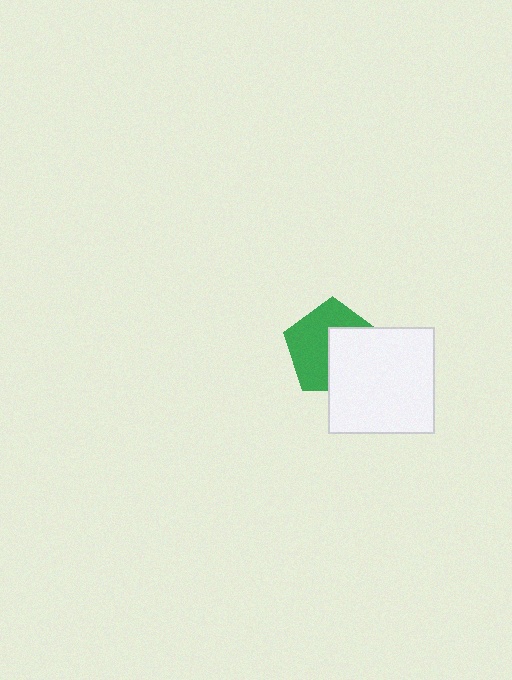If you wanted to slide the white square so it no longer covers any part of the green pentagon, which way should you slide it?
Slide it toward the lower-right — that is the most direct way to separate the two shapes.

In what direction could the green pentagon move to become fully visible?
The green pentagon could move toward the upper-left. That would shift it out from behind the white square entirely.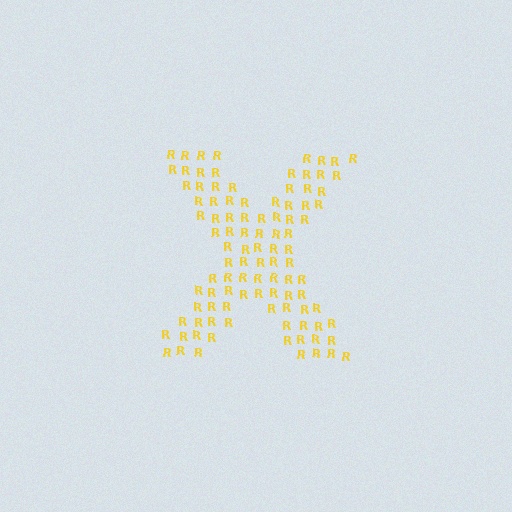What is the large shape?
The large shape is the letter X.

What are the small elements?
The small elements are letter R's.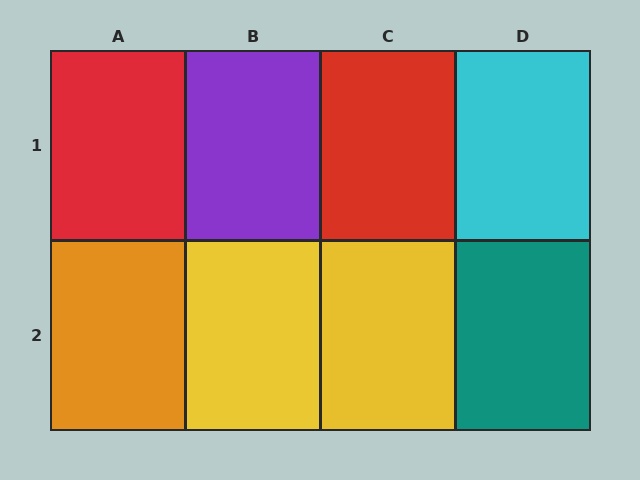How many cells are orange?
1 cell is orange.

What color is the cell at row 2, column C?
Yellow.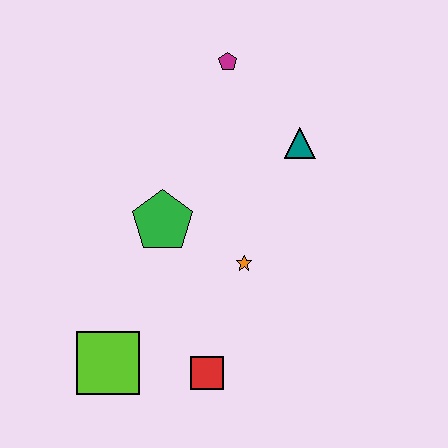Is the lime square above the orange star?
No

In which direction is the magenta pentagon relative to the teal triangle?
The magenta pentagon is above the teal triangle.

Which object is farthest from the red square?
The magenta pentagon is farthest from the red square.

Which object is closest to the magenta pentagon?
The teal triangle is closest to the magenta pentagon.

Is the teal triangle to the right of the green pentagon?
Yes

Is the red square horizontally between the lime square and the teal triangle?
Yes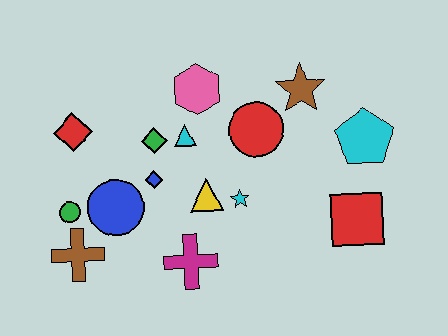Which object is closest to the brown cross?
The green circle is closest to the brown cross.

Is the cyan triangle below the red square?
No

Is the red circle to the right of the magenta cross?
Yes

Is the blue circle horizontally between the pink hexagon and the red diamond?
Yes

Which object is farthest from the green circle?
The cyan pentagon is farthest from the green circle.